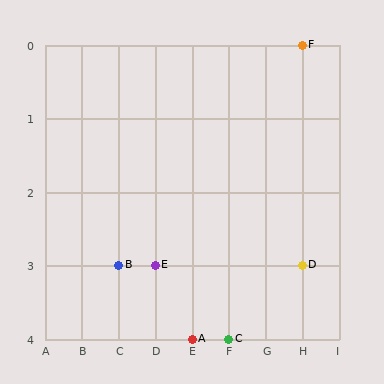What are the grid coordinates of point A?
Point A is at grid coordinates (E, 4).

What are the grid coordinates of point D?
Point D is at grid coordinates (H, 3).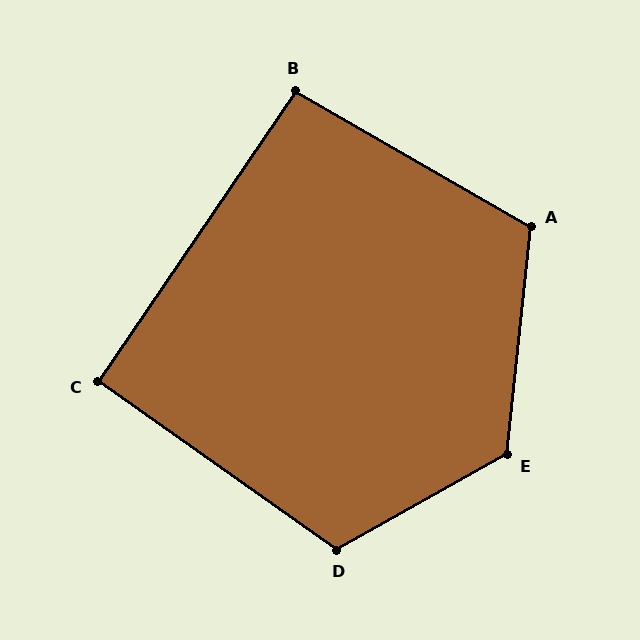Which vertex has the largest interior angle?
E, at approximately 125 degrees.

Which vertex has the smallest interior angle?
C, at approximately 91 degrees.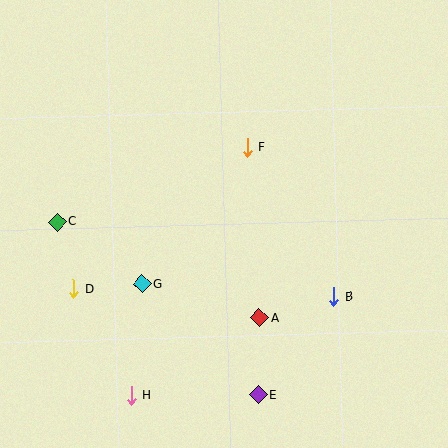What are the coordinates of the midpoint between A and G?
The midpoint between A and G is at (201, 301).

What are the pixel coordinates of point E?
Point E is at (258, 395).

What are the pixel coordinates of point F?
Point F is at (247, 148).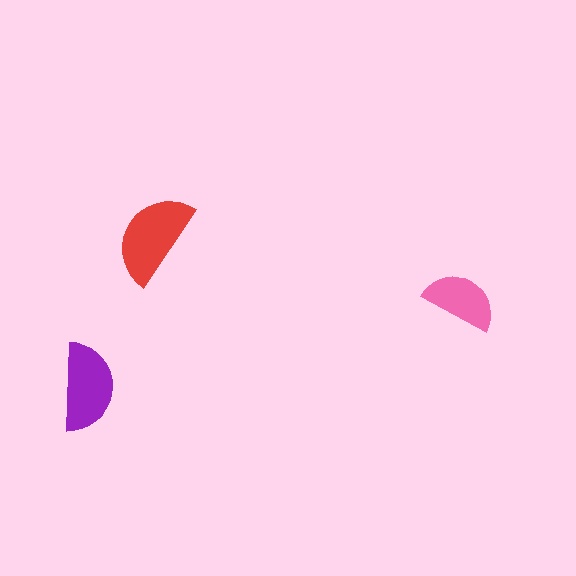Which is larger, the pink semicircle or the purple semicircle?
The purple one.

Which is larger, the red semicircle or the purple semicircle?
The red one.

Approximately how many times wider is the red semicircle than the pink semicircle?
About 1.5 times wider.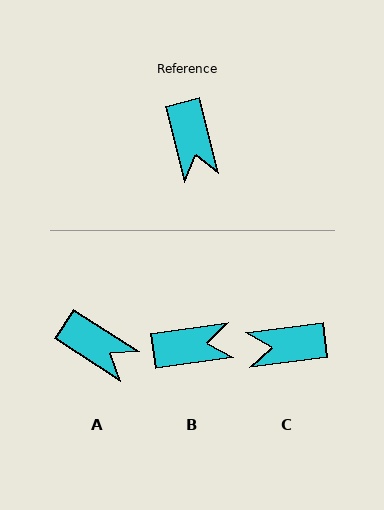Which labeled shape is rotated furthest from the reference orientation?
C, about 97 degrees away.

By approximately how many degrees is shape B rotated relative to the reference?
Approximately 84 degrees counter-clockwise.